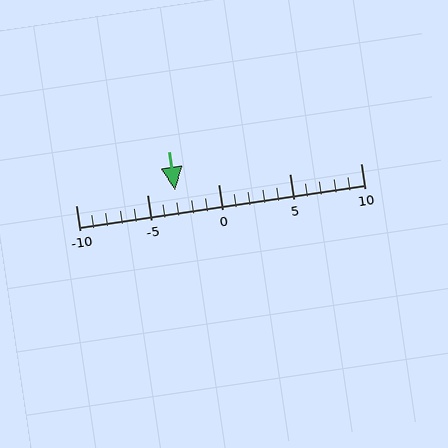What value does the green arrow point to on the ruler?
The green arrow points to approximately -3.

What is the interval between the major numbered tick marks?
The major tick marks are spaced 5 units apart.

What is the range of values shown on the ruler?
The ruler shows values from -10 to 10.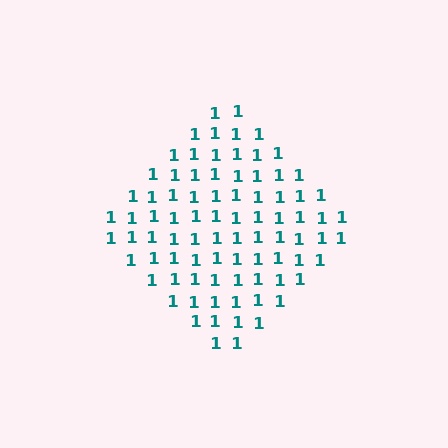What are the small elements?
The small elements are digit 1's.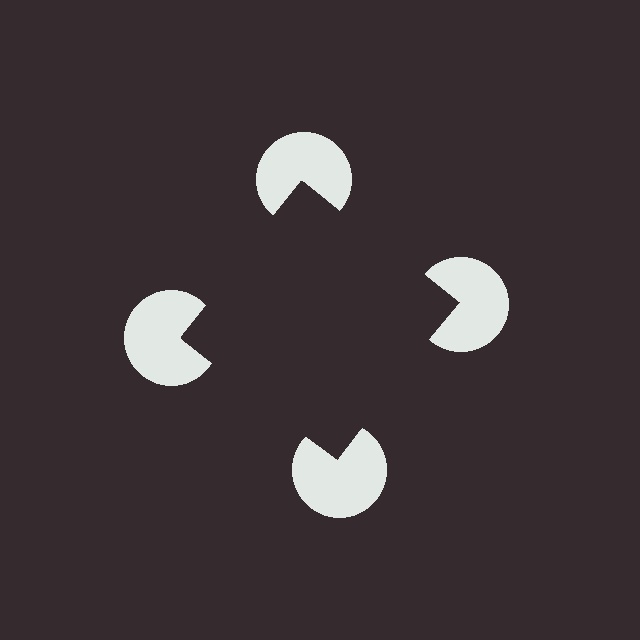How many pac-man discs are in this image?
There are 4 — one at each vertex of the illusory square.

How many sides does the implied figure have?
4 sides.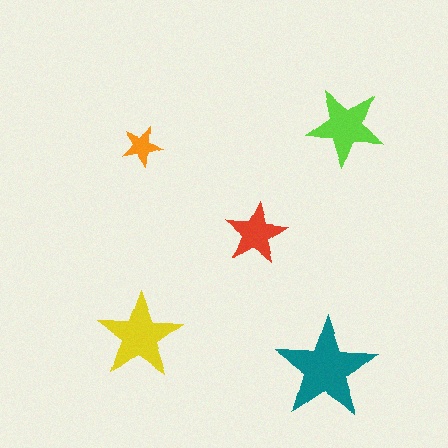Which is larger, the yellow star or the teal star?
The teal one.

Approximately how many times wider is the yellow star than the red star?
About 1.5 times wider.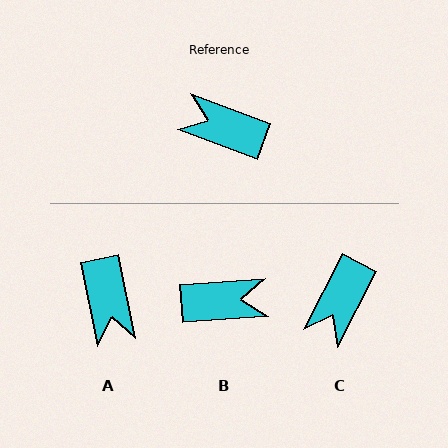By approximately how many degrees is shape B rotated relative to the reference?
Approximately 156 degrees clockwise.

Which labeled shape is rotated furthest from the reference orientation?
B, about 156 degrees away.